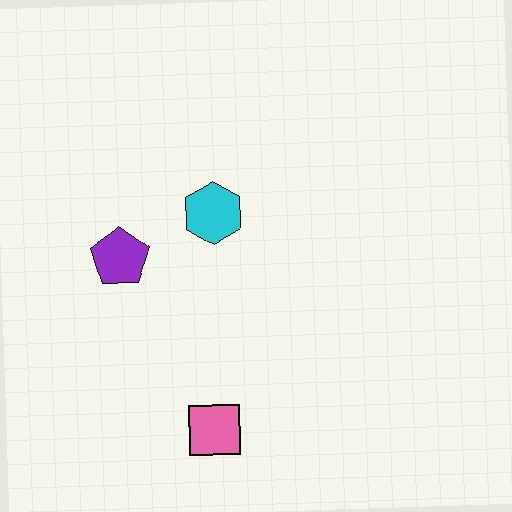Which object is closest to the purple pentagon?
The cyan hexagon is closest to the purple pentagon.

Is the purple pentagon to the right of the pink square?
No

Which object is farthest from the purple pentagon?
The pink square is farthest from the purple pentagon.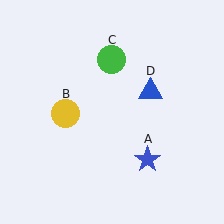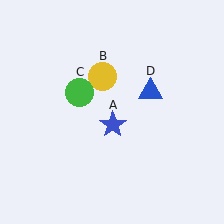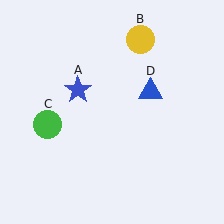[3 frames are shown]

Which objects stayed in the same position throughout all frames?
Blue triangle (object D) remained stationary.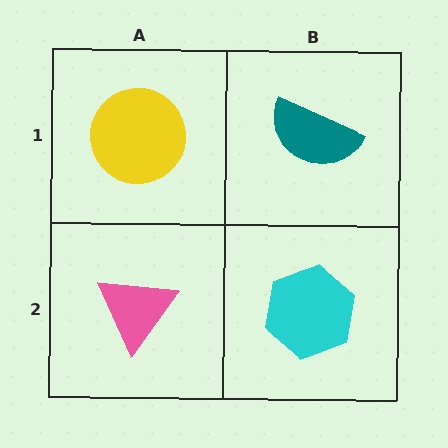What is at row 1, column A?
A yellow circle.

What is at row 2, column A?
A pink triangle.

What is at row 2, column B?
A cyan hexagon.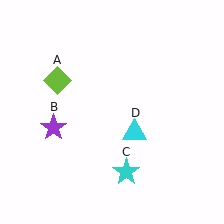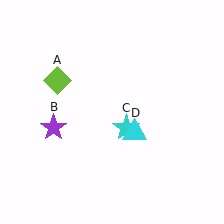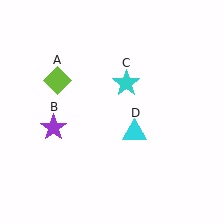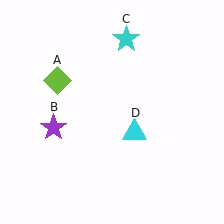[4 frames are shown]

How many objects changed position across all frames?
1 object changed position: cyan star (object C).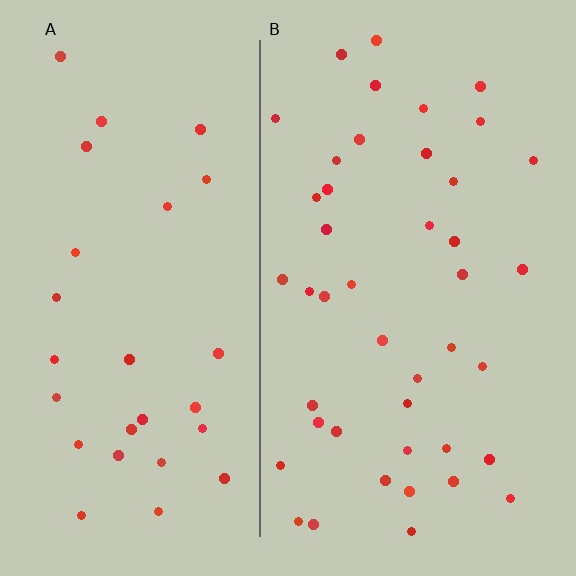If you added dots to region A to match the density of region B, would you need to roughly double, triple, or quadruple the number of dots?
Approximately double.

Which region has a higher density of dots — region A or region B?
B (the right).